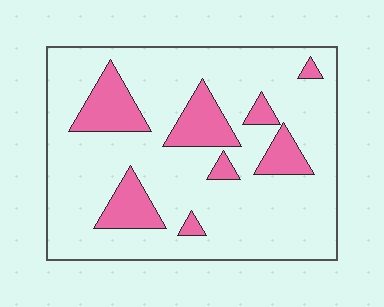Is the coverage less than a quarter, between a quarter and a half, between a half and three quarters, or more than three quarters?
Less than a quarter.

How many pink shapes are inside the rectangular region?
8.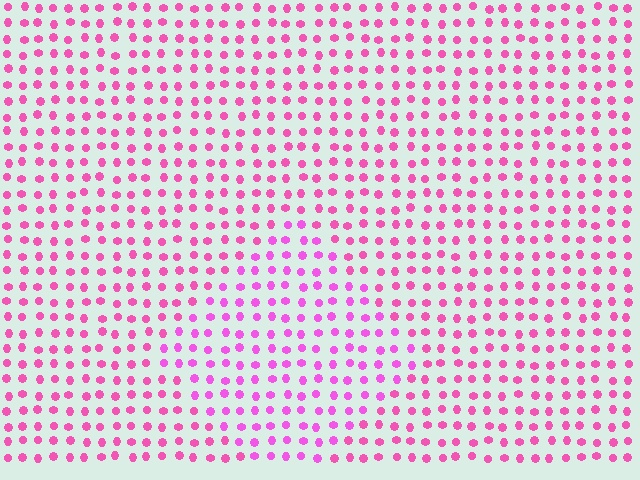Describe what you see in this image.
The image is filled with small pink elements in a uniform arrangement. A diamond-shaped region is visible where the elements are tinted to a slightly different hue, forming a subtle color boundary.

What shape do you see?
I see a diamond.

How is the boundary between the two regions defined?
The boundary is defined purely by a slight shift in hue (about 19 degrees). Spacing, size, and orientation are identical on both sides.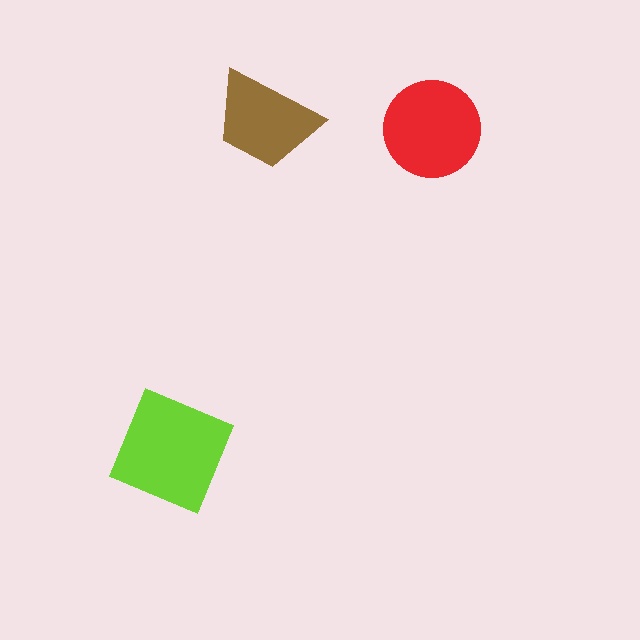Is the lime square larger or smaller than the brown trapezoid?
Larger.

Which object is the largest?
The lime square.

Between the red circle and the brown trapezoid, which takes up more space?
The red circle.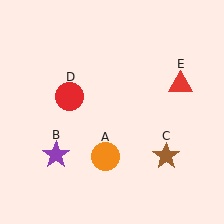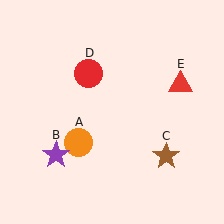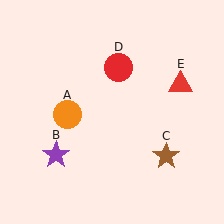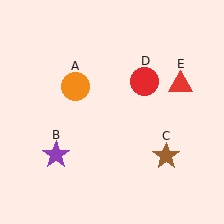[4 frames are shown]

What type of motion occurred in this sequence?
The orange circle (object A), red circle (object D) rotated clockwise around the center of the scene.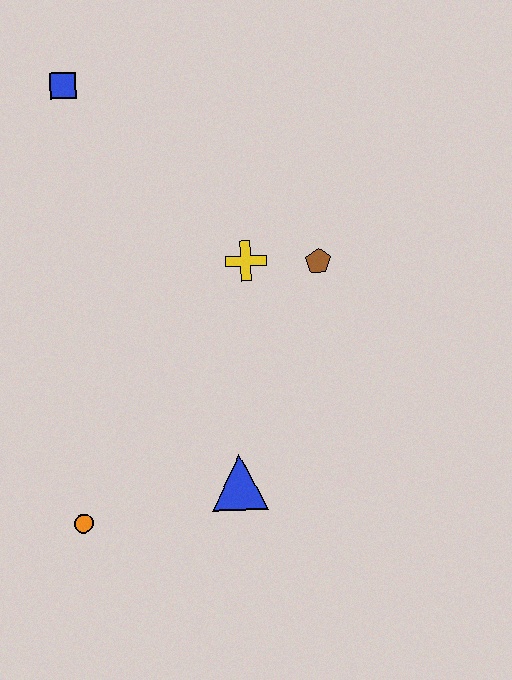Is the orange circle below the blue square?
Yes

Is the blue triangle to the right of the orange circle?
Yes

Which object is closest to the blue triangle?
The orange circle is closest to the blue triangle.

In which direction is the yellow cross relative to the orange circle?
The yellow cross is above the orange circle.